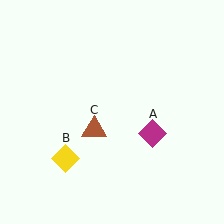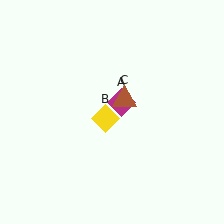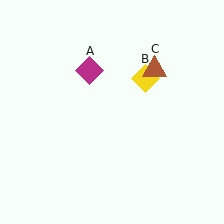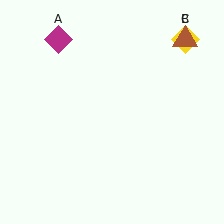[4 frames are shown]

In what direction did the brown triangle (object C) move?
The brown triangle (object C) moved up and to the right.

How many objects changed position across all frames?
3 objects changed position: magenta diamond (object A), yellow diamond (object B), brown triangle (object C).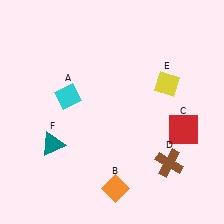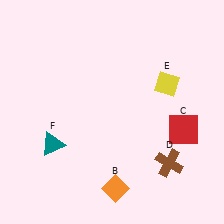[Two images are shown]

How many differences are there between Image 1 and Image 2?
There is 1 difference between the two images.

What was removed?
The cyan diamond (A) was removed in Image 2.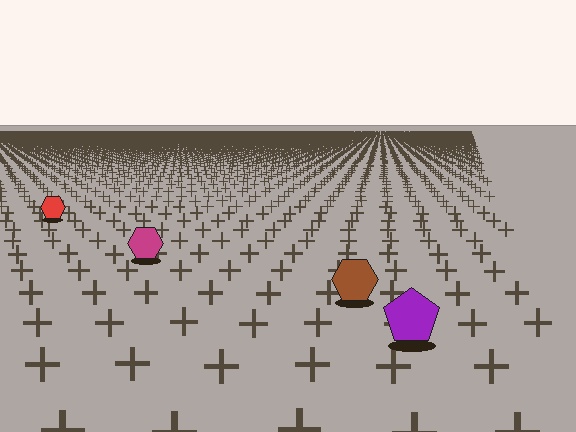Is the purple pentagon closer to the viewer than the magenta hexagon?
Yes. The purple pentagon is closer — you can tell from the texture gradient: the ground texture is coarser near it.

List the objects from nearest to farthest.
From nearest to farthest: the purple pentagon, the brown hexagon, the magenta hexagon, the red hexagon.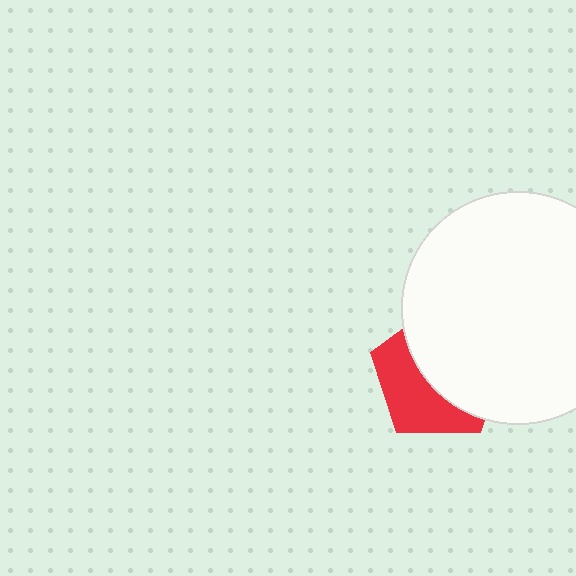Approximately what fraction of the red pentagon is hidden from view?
Roughly 57% of the red pentagon is hidden behind the white circle.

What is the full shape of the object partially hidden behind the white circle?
The partially hidden object is a red pentagon.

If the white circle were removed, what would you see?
You would see the complete red pentagon.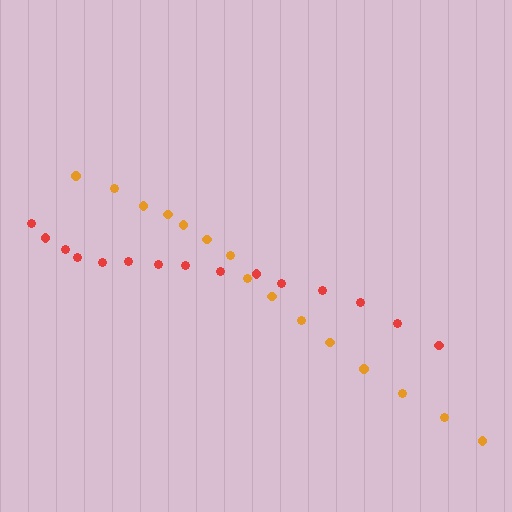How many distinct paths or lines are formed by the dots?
There are 2 distinct paths.